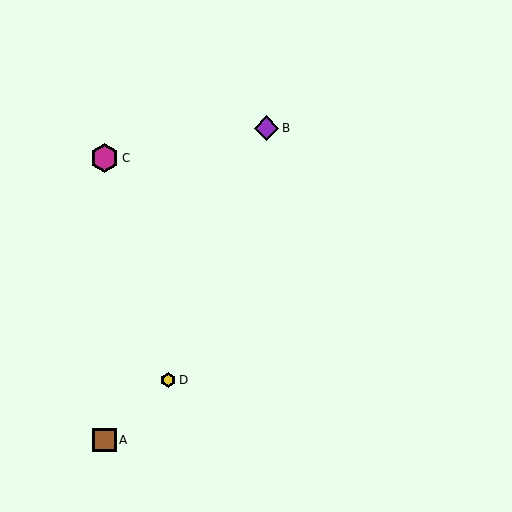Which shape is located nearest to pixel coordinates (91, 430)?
The brown square (labeled A) at (104, 440) is nearest to that location.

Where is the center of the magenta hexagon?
The center of the magenta hexagon is at (104, 158).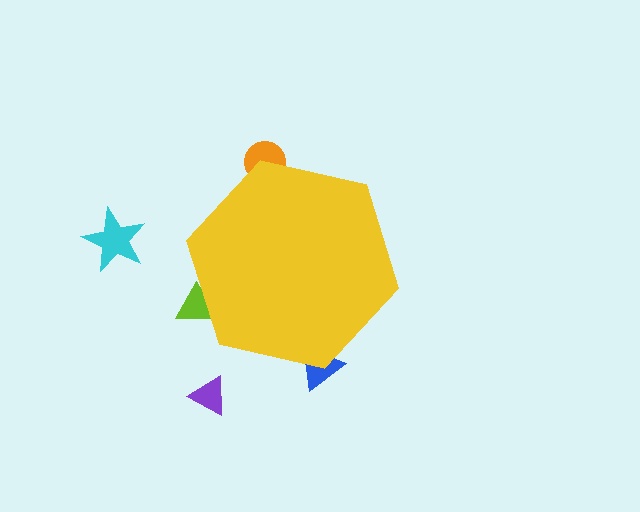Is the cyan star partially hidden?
No, the cyan star is fully visible.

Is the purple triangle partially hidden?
No, the purple triangle is fully visible.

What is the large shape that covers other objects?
A yellow hexagon.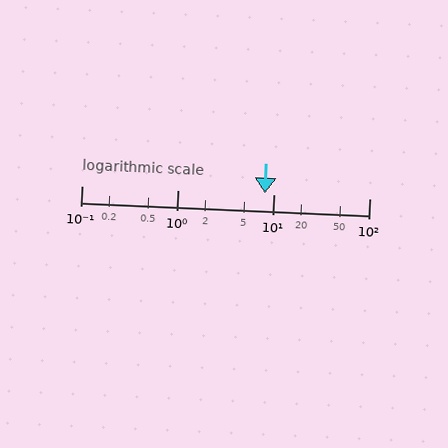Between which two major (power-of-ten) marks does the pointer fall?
The pointer is between 1 and 10.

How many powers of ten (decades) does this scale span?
The scale spans 3 decades, from 0.1 to 100.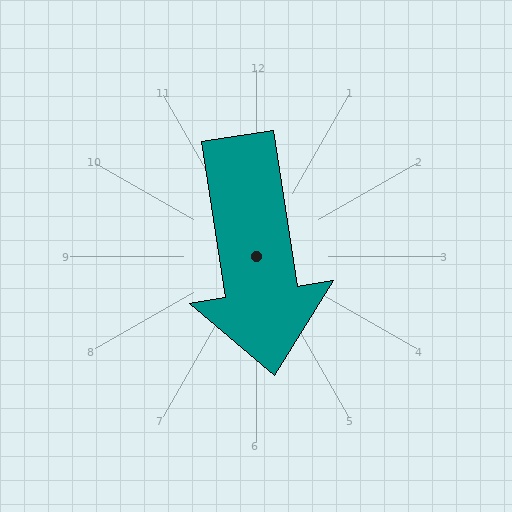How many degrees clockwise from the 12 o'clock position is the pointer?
Approximately 171 degrees.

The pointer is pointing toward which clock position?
Roughly 6 o'clock.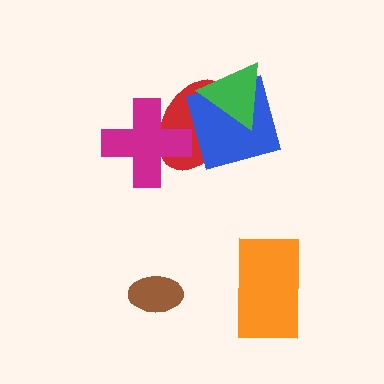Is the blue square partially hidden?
Yes, it is partially covered by another shape.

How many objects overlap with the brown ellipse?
0 objects overlap with the brown ellipse.